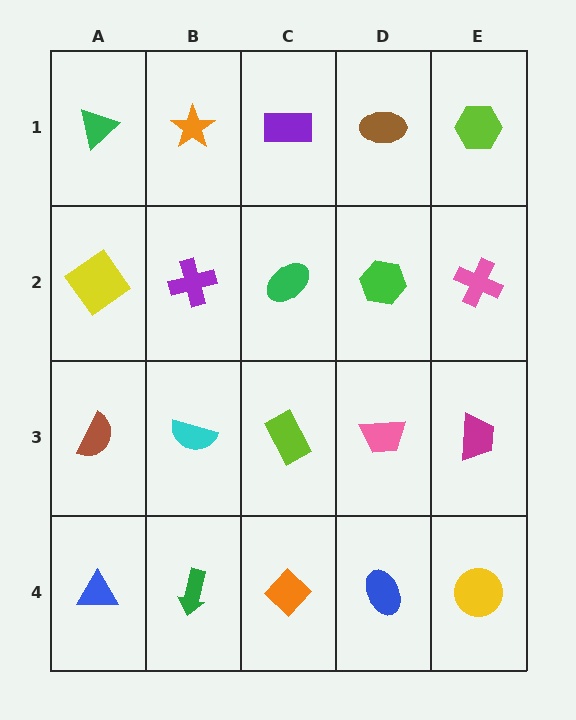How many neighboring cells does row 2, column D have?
4.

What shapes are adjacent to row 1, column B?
A purple cross (row 2, column B), a green triangle (row 1, column A), a purple rectangle (row 1, column C).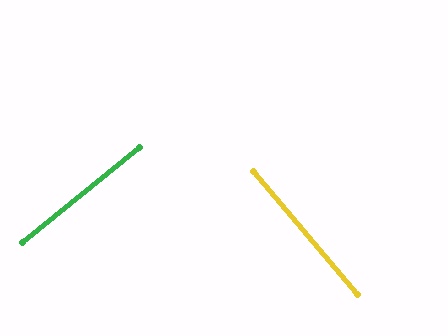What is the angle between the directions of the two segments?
Approximately 89 degrees.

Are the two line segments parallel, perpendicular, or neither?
Perpendicular — they meet at approximately 89°.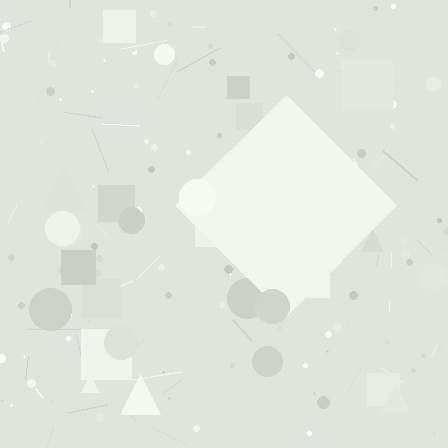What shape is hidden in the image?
A diamond is hidden in the image.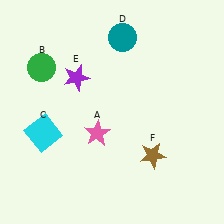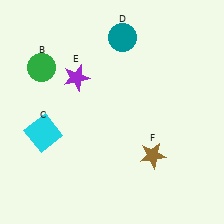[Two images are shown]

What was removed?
The pink star (A) was removed in Image 2.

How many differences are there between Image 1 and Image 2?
There is 1 difference between the two images.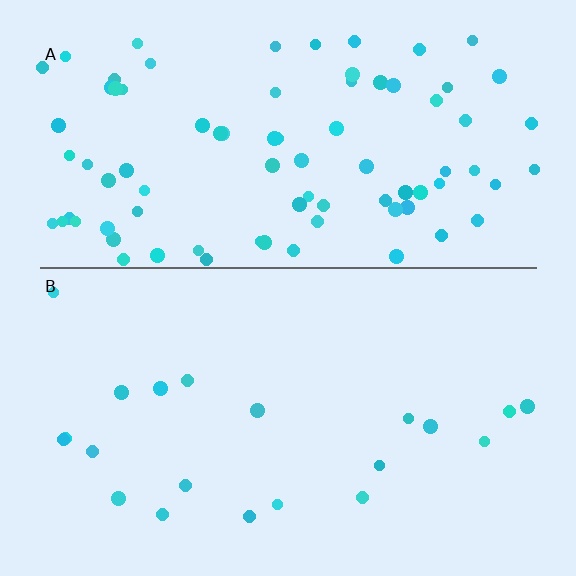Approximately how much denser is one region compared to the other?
Approximately 4.1× — region A over region B.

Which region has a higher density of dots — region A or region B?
A (the top).